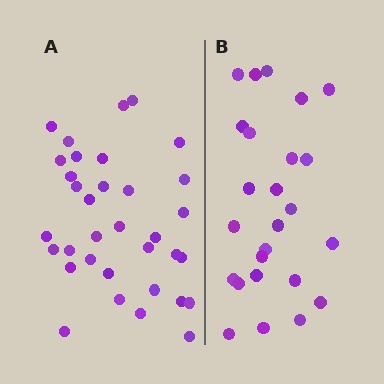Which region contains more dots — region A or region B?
Region A (the left region) has more dots.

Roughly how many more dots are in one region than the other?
Region A has roughly 8 or so more dots than region B.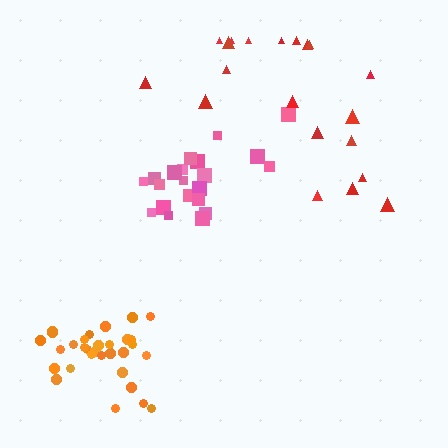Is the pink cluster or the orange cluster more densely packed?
Orange.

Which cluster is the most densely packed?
Orange.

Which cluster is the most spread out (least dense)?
Red.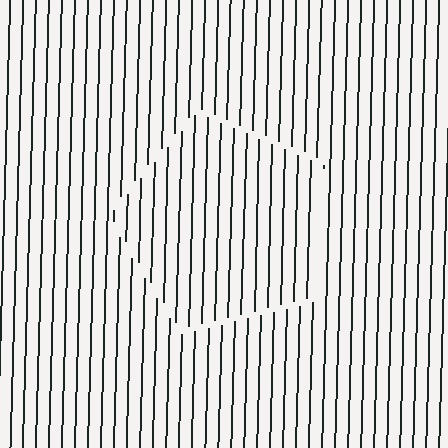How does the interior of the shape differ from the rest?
The interior of the shape contains the same grating, shifted by half a period — the contour is defined by the phase discontinuity where line-ends from the inner and outer gratings abut.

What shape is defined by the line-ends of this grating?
An illusory pentagon. The interior of the shape contains the same grating, shifted by half a period — the contour is defined by the phase discontinuity where line-ends from the inner and outer gratings abut.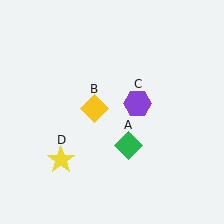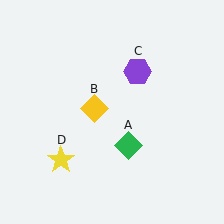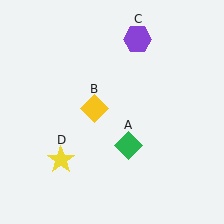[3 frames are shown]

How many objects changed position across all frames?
1 object changed position: purple hexagon (object C).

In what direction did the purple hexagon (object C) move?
The purple hexagon (object C) moved up.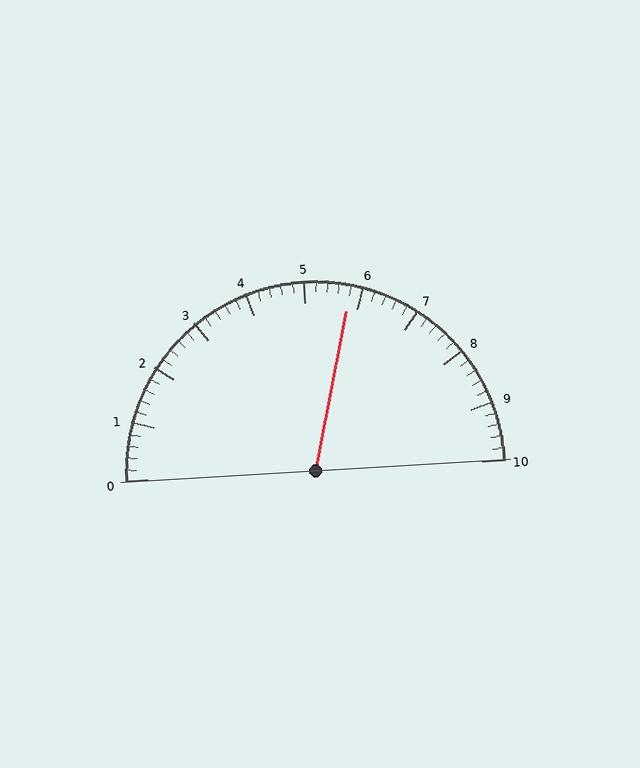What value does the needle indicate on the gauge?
The needle indicates approximately 5.8.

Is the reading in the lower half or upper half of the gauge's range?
The reading is in the upper half of the range (0 to 10).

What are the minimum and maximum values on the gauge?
The gauge ranges from 0 to 10.